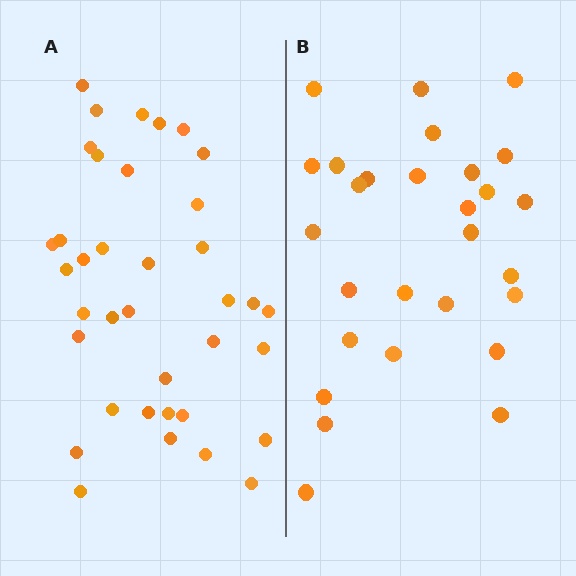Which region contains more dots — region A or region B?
Region A (the left region) has more dots.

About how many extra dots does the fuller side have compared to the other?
Region A has roughly 8 or so more dots than region B.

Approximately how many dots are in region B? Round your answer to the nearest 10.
About 30 dots. (The exact count is 28, which rounds to 30.)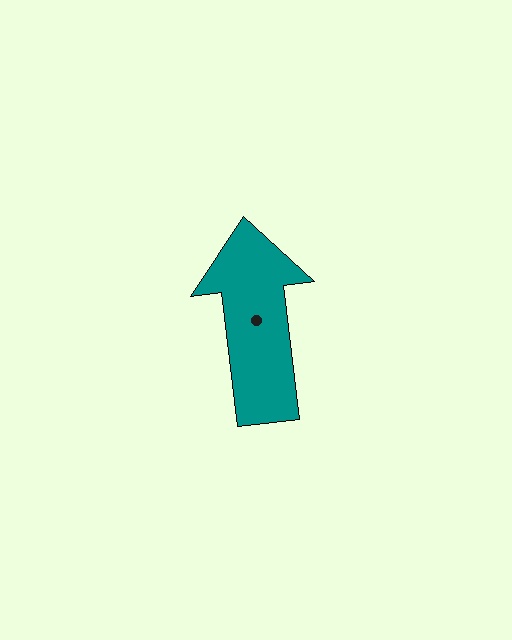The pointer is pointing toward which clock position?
Roughly 12 o'clock.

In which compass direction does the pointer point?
North.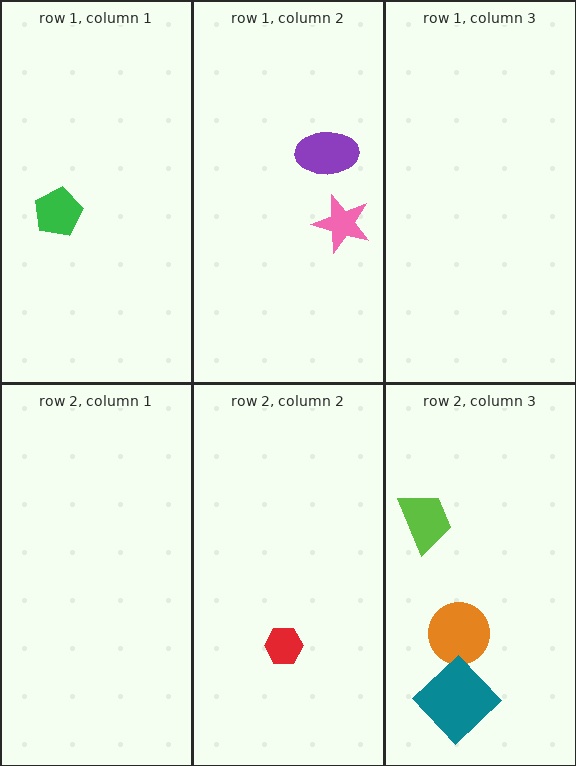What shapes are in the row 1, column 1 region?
The green pentagon.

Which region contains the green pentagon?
The row 1, column 1 region.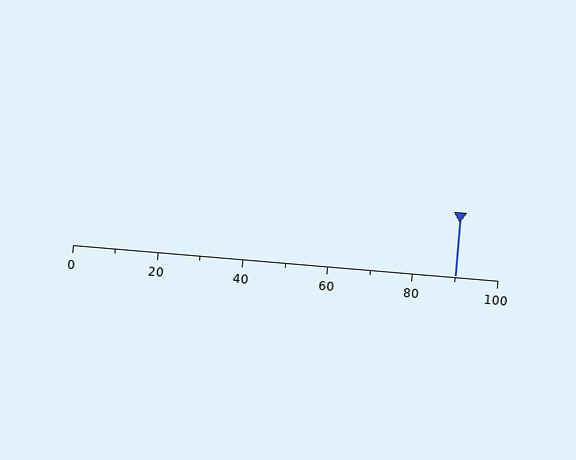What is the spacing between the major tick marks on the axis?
The major ticks are spaced 20 apart.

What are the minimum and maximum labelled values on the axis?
The axis runs from 0 to 100.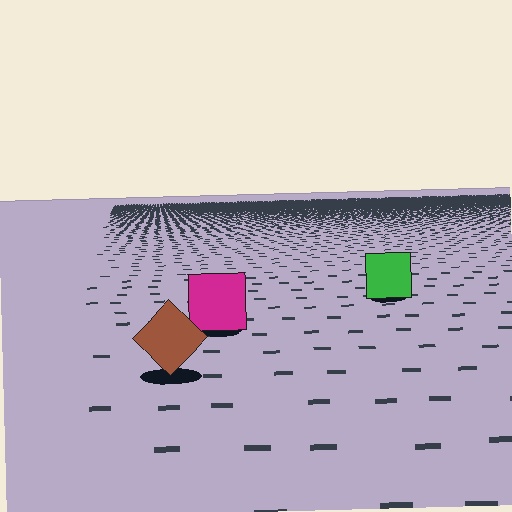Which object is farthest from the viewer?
The green square is farthest from the viewer. It appears smaller and the ground texture around it is denser.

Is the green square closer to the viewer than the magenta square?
No. The magenta square is closer — you can tell from the texture gradient: the ground texture is coarser near it.